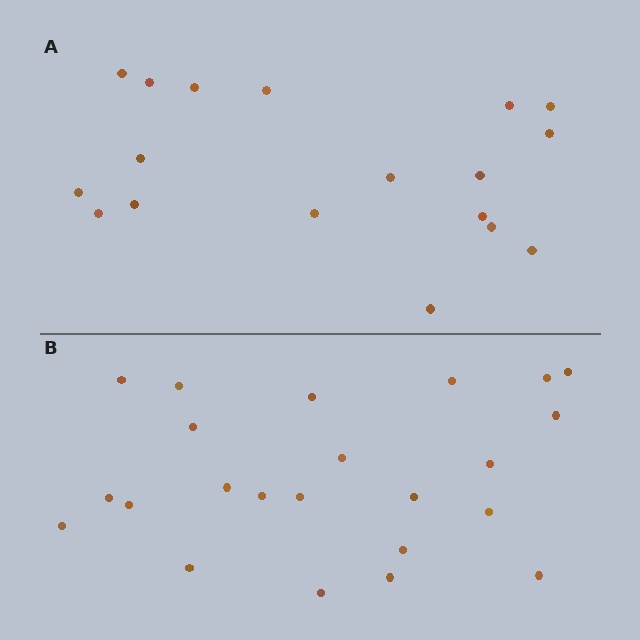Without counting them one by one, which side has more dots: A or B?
Region B (the bottom region) has more dots.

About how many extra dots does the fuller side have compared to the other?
Region B has about 5 more dots than region A.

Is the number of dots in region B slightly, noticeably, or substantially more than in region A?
Region B has noticeably more, but not dramatically so. The ratio is roughly 1.3 to 1.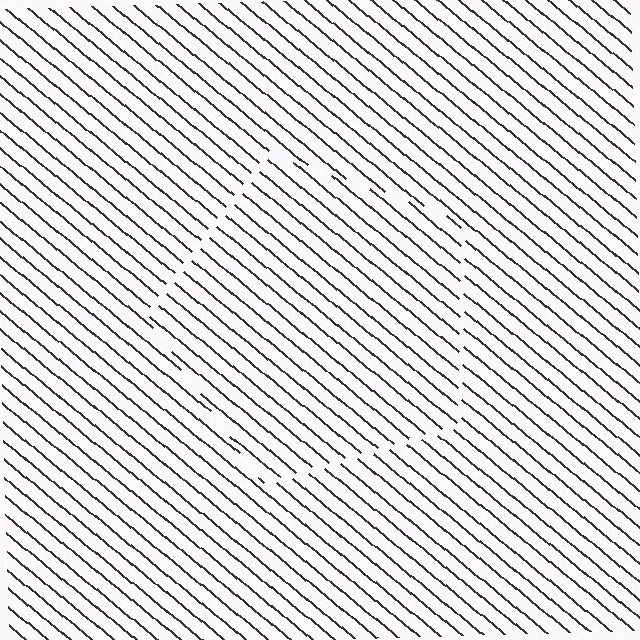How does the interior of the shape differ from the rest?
The interior of the shape contains the same grating, shifted by half a period — the contour is defined by the phase discontinuity where line-ends from the inner and outer gratings abut.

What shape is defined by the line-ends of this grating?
An illusory pentagon. The interior of the shape contains the same grating, shifted by half a period — the contour is defined by the phase discontinuity where line-ends from the inner and outer gratings abut.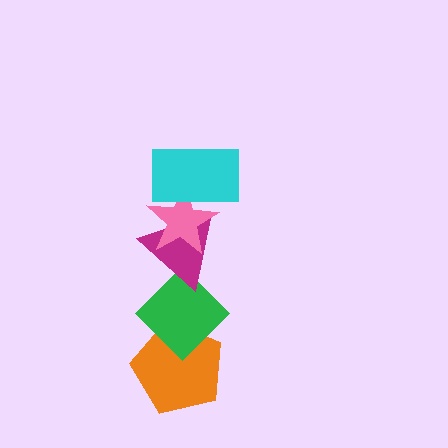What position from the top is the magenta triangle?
The magenta triangle is 3rd from the top.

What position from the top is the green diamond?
The green diamond is 4th from the top.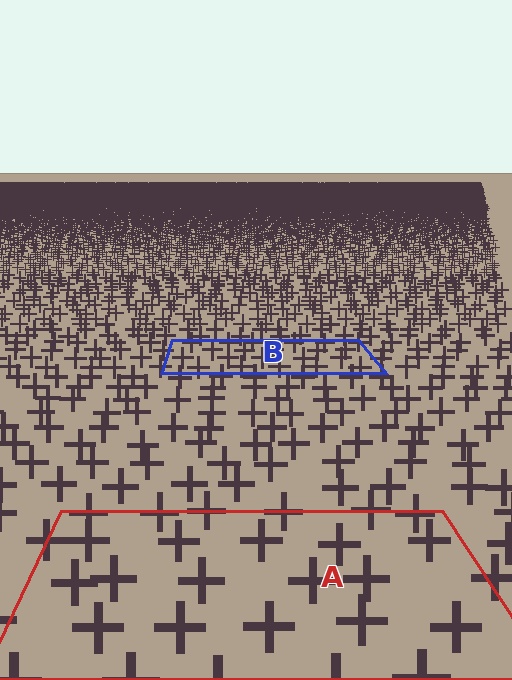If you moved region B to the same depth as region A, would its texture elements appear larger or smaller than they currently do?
They would appear larger. At a closer depth, the same texture elements are projected at a bigger on-screen size.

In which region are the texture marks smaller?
The texture marks are smaller in region B, because it is farther away.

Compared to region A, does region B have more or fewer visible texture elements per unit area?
Region B has more texture elements per unit area — they are packed more densely because it is farther away.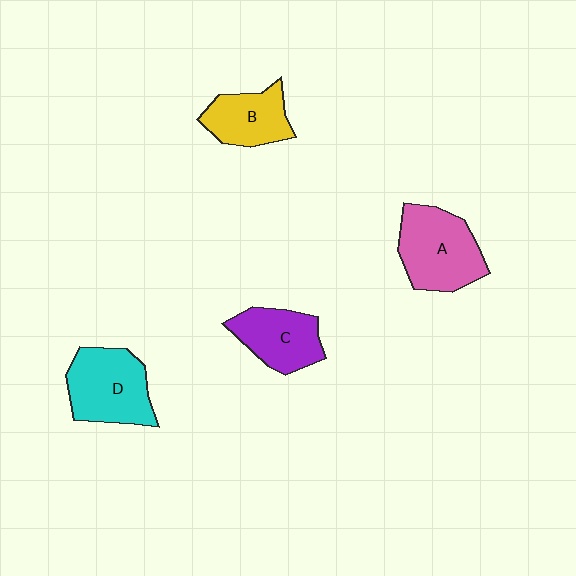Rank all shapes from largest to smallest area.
From largest to smallest: A (pink), D (cyan), C (purple), B (yellow).